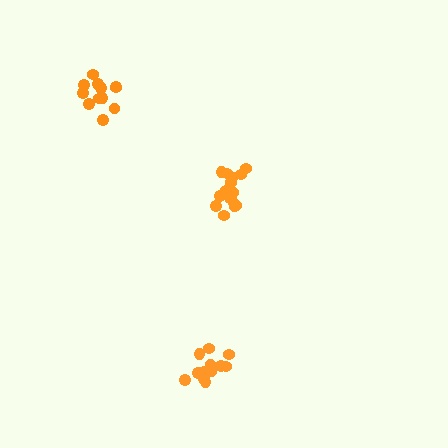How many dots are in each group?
Group 1: 12 dots, Group 2: 16 dots, Group 3: 12 dots (40 total).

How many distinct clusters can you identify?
There are 3 distinct clusters.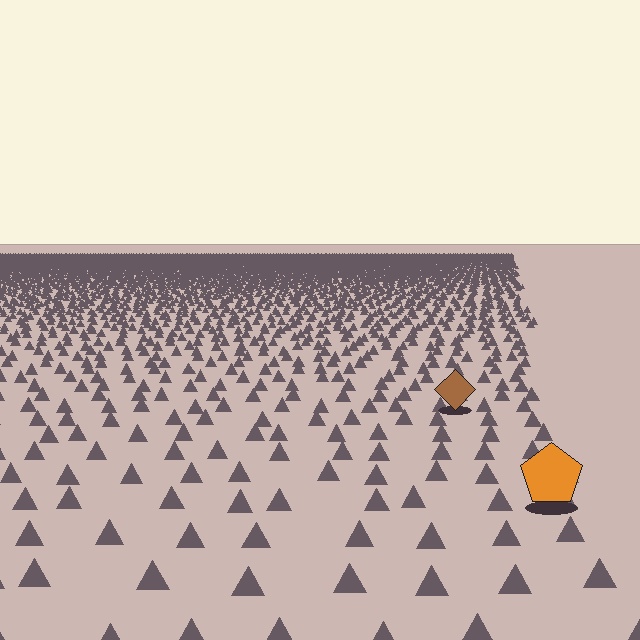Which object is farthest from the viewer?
The brown diamond is farthest from the viewer. It appears smaller and the ground texture around it is denser.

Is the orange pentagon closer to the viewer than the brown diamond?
Yes. The orange pentagon is closer — you can tell from the texture gradient: the ground texture is coarser near it.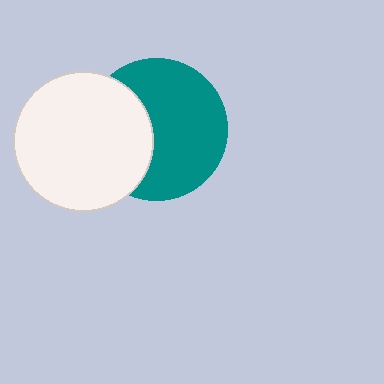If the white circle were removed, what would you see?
You would see the complete teal circle.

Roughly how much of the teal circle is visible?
About half of it is visible (roughly 64%).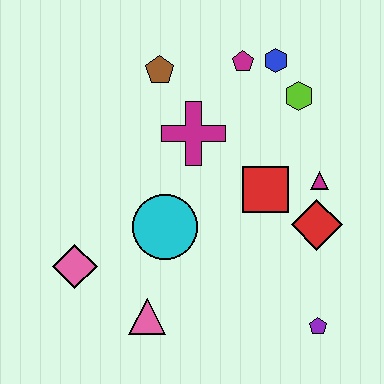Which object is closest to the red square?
The magenta triangle is closest to the red square.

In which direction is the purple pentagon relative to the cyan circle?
The purple pentagon is to the right of the cyan circle.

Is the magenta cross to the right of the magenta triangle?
No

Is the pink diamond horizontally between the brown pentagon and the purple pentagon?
No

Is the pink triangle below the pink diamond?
Yes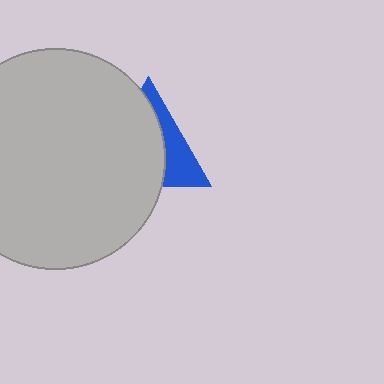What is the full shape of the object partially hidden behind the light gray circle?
The partially hidden object is a blue triangle.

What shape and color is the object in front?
The object in front is a light gray circle.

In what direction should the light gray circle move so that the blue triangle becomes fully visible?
The light gray circle should move left. That is the shortest direction to clear the overlap and leave the blue triangle fully visible.